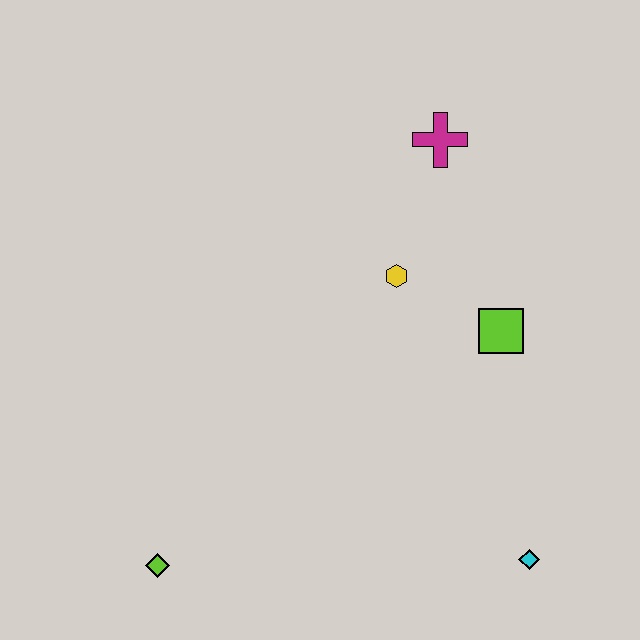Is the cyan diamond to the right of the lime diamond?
Yes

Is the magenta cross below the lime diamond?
No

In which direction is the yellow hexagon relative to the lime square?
The yellow hexagon is to the left of the lime square.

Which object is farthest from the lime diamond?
The magenta cross is farthest from the lime diamond.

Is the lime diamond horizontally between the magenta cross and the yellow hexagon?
No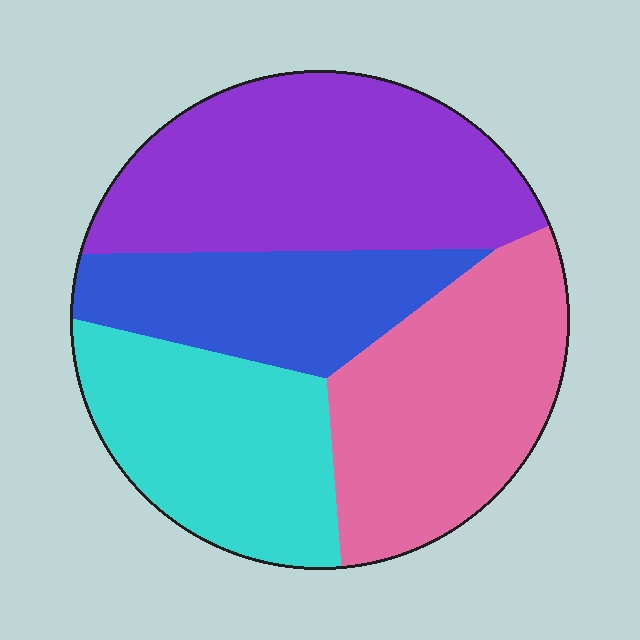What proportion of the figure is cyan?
Cyan covers roughly 25% of the figure.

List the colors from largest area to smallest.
From largest to smallest: purple, pink, cyan, blue.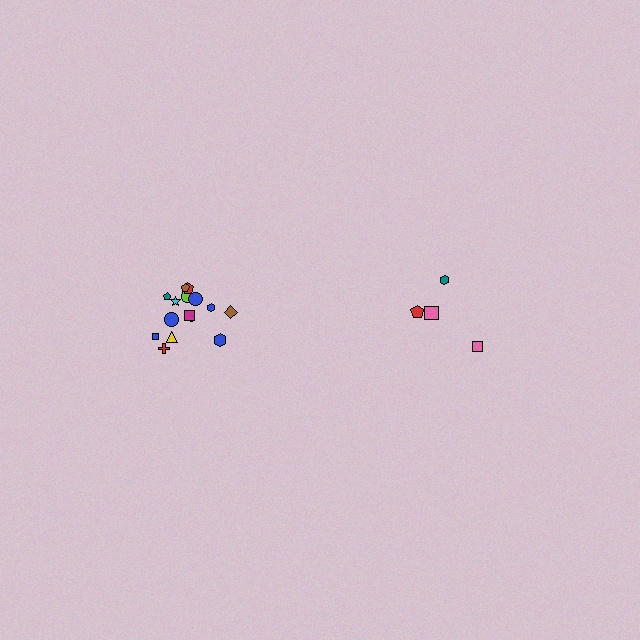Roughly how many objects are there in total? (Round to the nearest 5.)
Roughly 20 objects in total.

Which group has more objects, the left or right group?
The left group.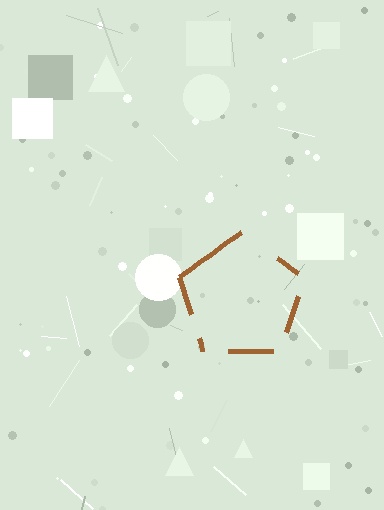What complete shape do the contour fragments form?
The contour fragments form a pentagon.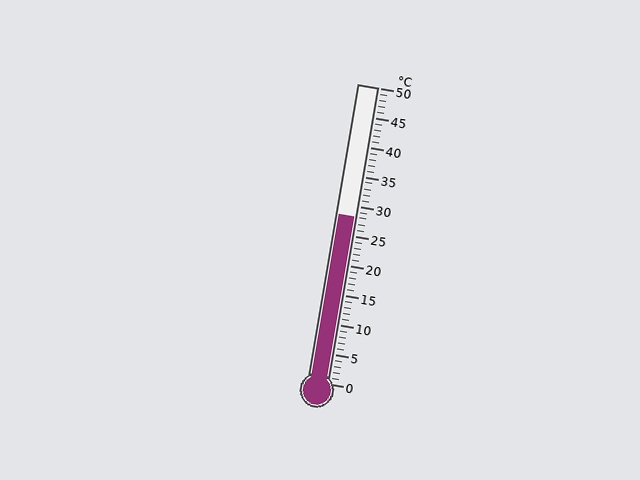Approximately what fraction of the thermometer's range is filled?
The thermometer is filled to approximately 55% of its range.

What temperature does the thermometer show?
The thermometer shows approximately 28°C.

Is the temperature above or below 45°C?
The temperature is below 45°C.